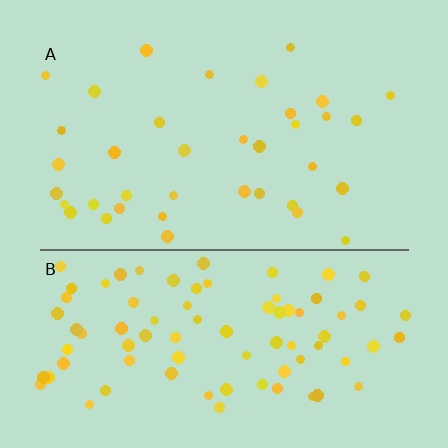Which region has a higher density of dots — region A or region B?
B (the bottom).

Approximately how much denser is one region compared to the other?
Approximately 2.3× — region B over region A.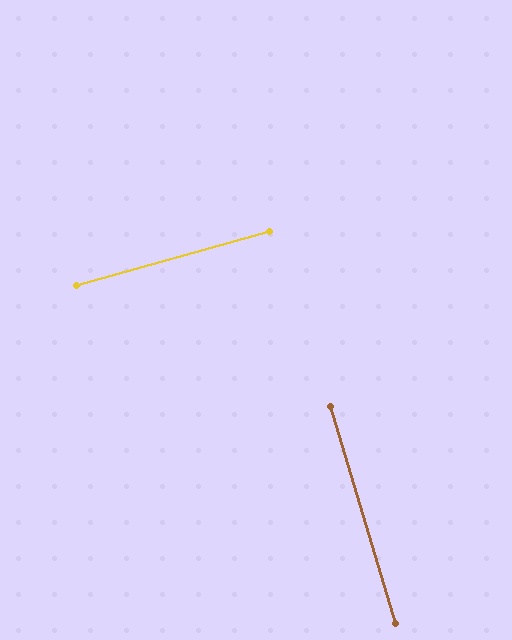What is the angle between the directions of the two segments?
Approximately 89 degrees.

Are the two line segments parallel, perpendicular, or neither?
Perpendicular — they meet at approximately 89°.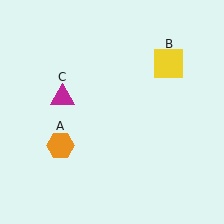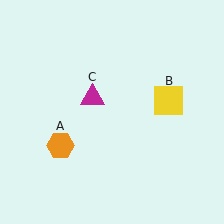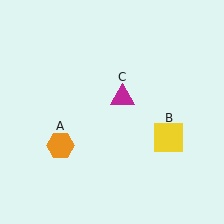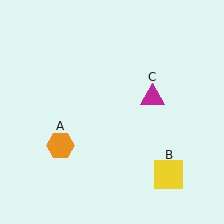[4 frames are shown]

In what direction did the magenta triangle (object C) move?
The magenta triangle (object C) moved right.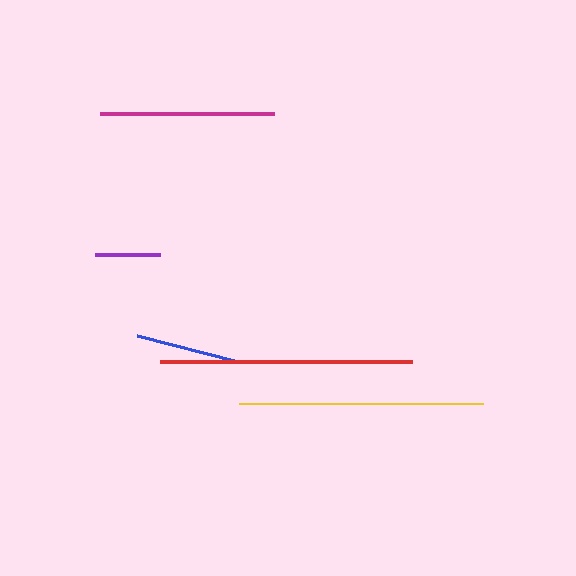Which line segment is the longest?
The red line is the longest at approximately 252 pixels.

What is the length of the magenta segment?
The magenta segment is approximately 175 pixels long.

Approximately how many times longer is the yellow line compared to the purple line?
The yellow line is approximately 3.8 times the length of the purple line.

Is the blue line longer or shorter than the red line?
The red line is longer than the blue line.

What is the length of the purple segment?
The purple segment is approximately 65 pixels long.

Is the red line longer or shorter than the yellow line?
The red line is longer than the yellow line.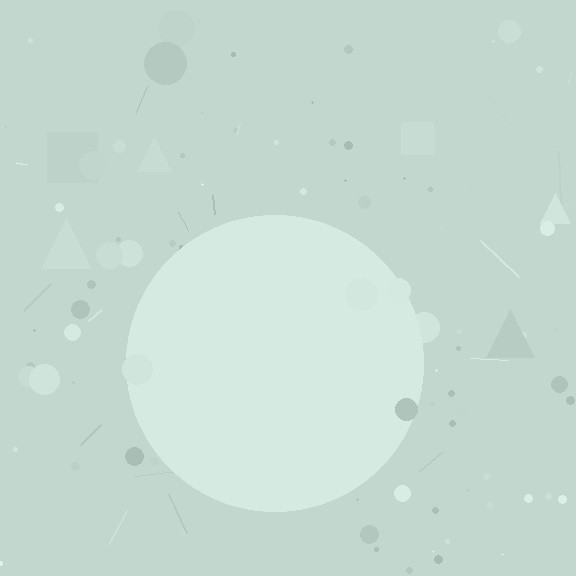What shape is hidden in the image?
A circle is hidden in the image.